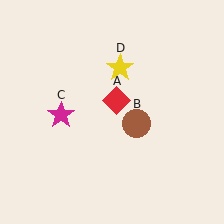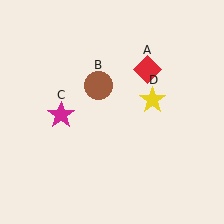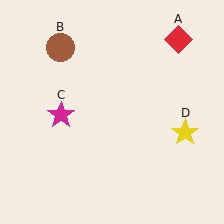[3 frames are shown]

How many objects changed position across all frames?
3 objects changed position: red diamond (object A), brown circle (object B), yellow star (object D).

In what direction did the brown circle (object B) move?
The brown circle (object B) moved up and to the left.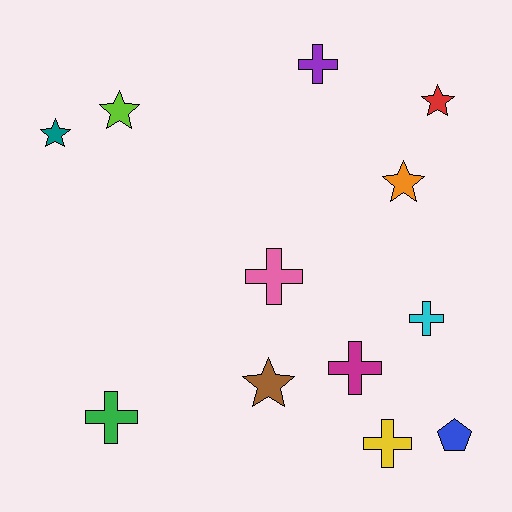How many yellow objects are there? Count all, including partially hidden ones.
There is 1 yellow object.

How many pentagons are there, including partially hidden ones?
There is 1 pentagon.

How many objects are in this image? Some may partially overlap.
There are 12 objects.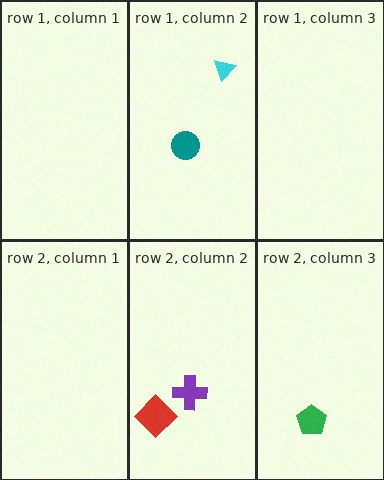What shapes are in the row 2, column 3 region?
The green pentagon.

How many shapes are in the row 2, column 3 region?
1.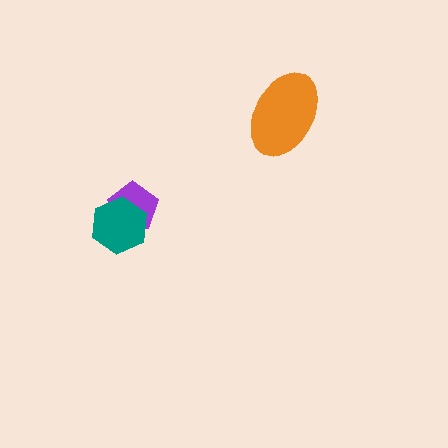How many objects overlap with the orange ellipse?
0 objects overlap with the orange ellipse.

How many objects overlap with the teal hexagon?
1 object overlaps with the teal hexagon.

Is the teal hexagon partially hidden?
No, no other shape covers it.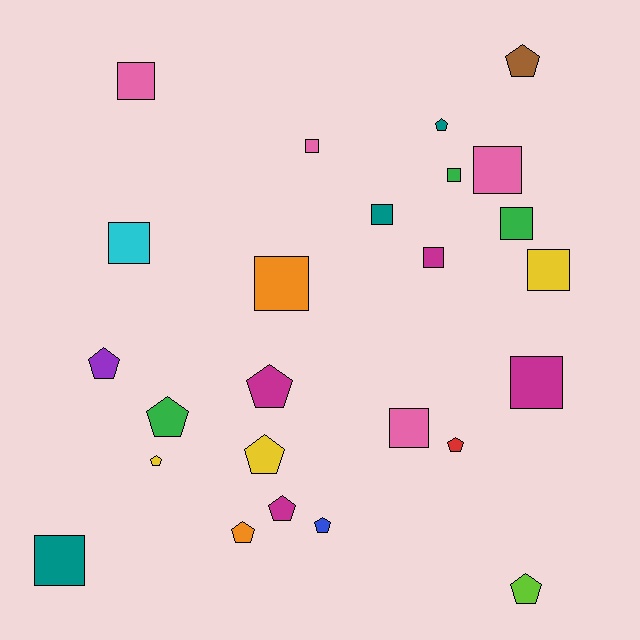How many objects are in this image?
There are 25 objects.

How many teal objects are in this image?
There are 3 teal objects.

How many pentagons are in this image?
There are 12 pentagons.